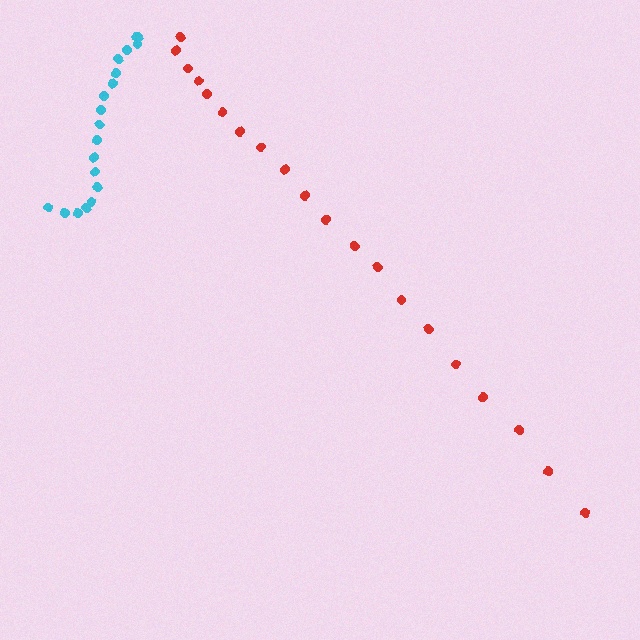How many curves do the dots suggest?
There are 2 distinct paths.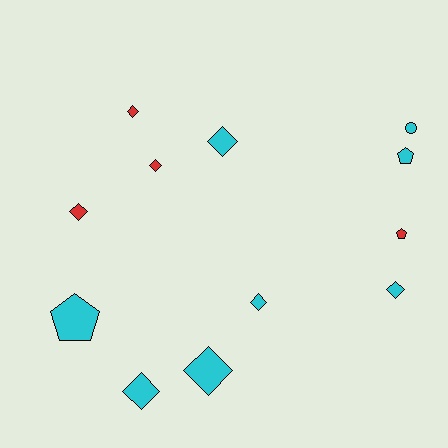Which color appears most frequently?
Cyan, with 8 objects.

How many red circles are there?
There are no red circles.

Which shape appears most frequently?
Diamond, with 8 objects.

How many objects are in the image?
There are 12 objects.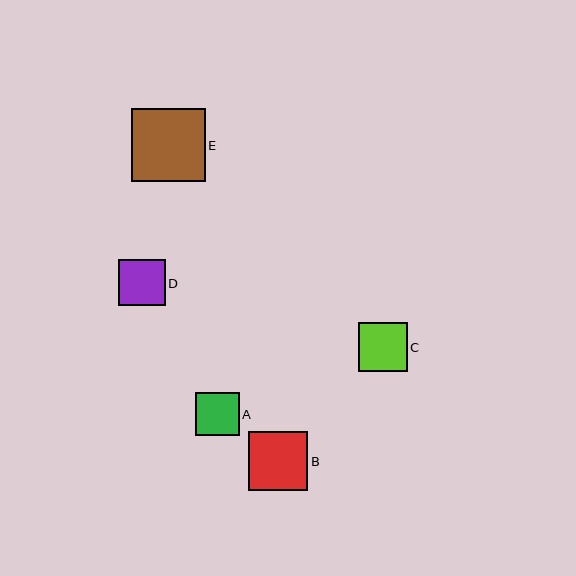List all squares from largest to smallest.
From largest to smallest: E, B, C, D, A.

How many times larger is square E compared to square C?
Square E is approximately 1.5 times the size of square C.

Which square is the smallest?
Square A is the smallest with a size of approximately 43 pixels.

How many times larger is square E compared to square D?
Square E is approximately 1.6 times the size of square D.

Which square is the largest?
Square E is the largest with a size of approximately 73 pixels.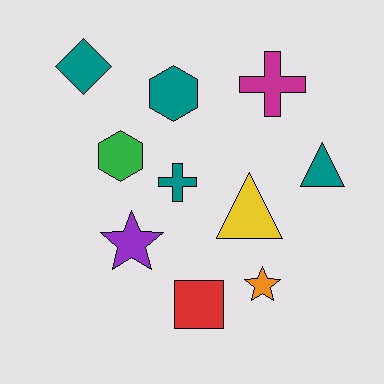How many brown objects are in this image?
There are no brown objects.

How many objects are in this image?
There are 10 objects.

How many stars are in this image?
There are 2 stars.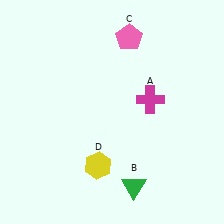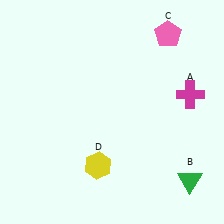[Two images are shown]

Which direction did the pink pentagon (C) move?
The pink pentagon (C) moved right.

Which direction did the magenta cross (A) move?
The magenta cross (A) moved right.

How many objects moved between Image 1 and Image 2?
3 objects moved between the two images.